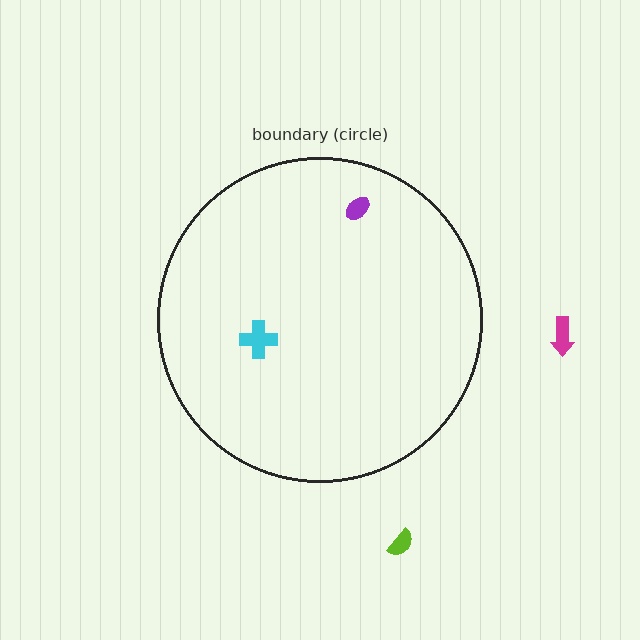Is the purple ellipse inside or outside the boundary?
Inside.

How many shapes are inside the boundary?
2 inside, 2 outside.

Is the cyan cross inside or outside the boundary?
Inside.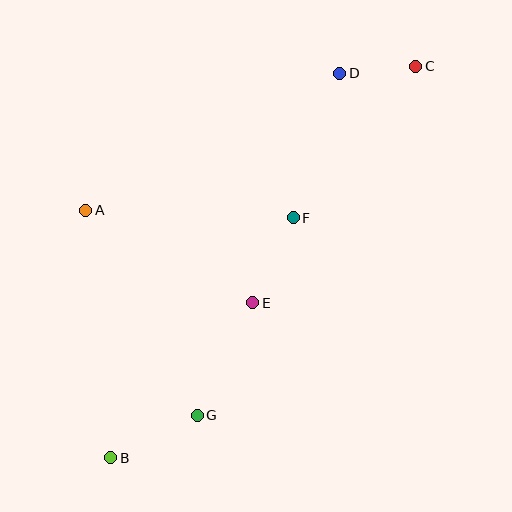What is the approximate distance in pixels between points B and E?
The distance between B and E is approximately 210 pixels.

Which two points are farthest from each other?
Points B and C are farthest from each other.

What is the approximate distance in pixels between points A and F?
The distance between A and F is approximately 207 pixels.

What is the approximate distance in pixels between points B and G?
The distance between B and G is approximately 96 pixels.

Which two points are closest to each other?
Points C and D are closest to each other.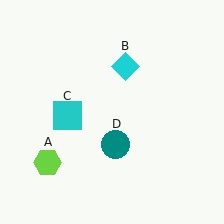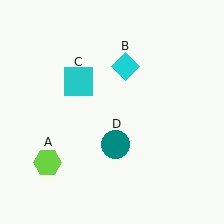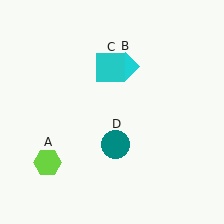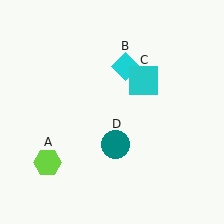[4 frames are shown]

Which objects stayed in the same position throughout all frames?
Lime hexagon (object A) and cyan diamond (object B) and teal circle (object D) remained stationary.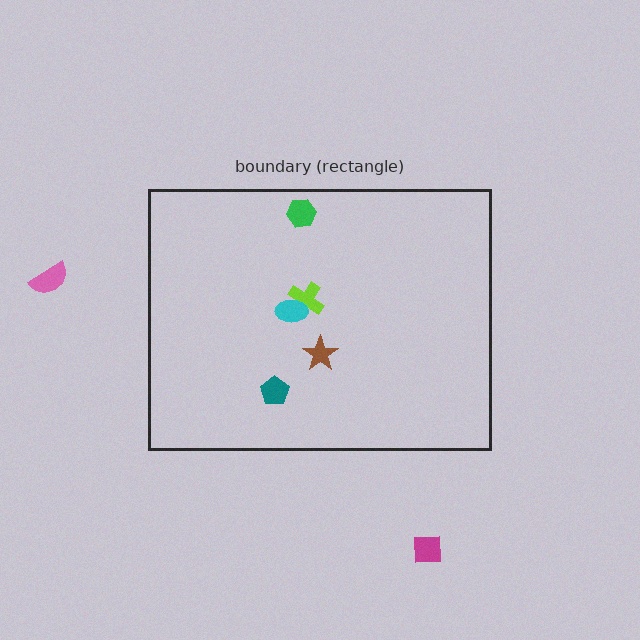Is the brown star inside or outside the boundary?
Inside.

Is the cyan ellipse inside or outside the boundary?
Inside.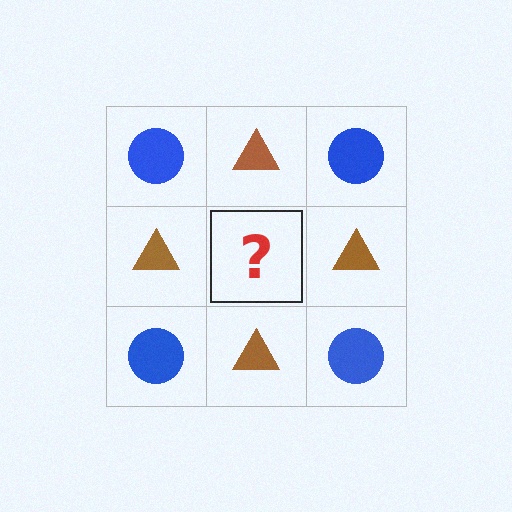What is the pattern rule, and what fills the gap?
The rule is that it alternates blue circle and brown triangle in a checkerboard pattern. The gap should be filled with a blue circle.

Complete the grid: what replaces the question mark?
The question mark should be replaced with a blue circle.